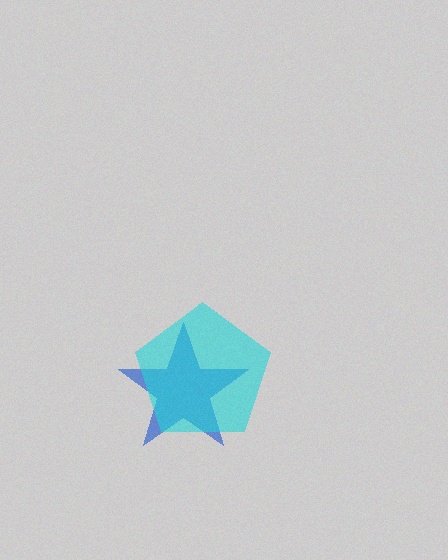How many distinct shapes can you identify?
There are 2 distinct shapes: a blue star, a cyan pentagon.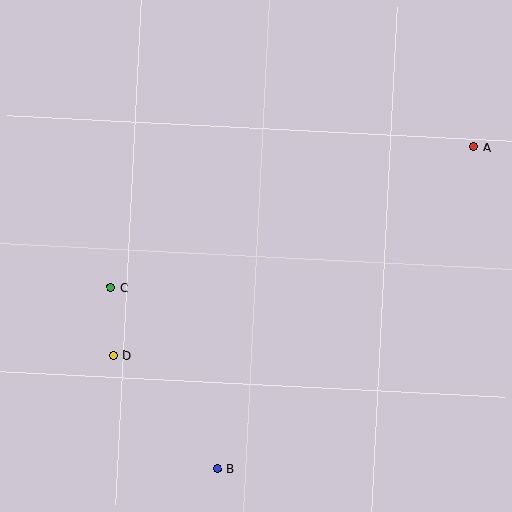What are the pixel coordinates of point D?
Point D is at (113, 355).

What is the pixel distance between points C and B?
The distance between C and B is 210 pixels.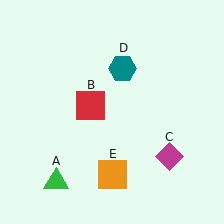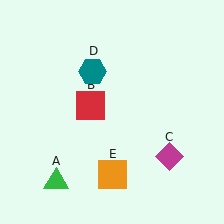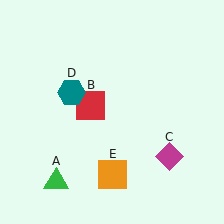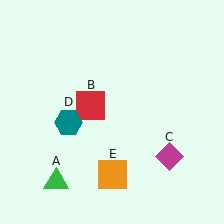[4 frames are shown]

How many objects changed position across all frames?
1 object changed position: teal hexagon (object D).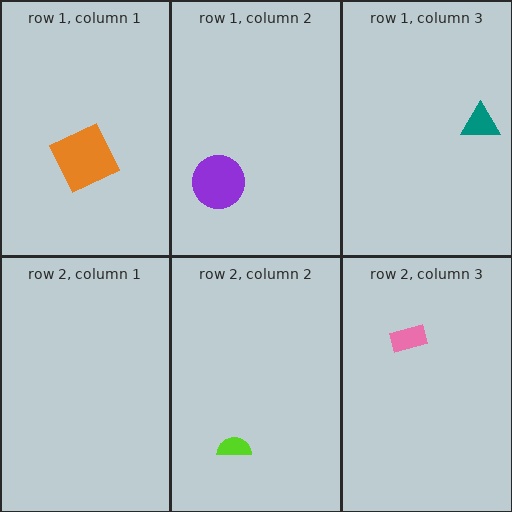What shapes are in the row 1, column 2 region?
The purple circle.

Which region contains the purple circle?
The row 1, column 2 region.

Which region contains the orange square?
The row 1, column 1 region.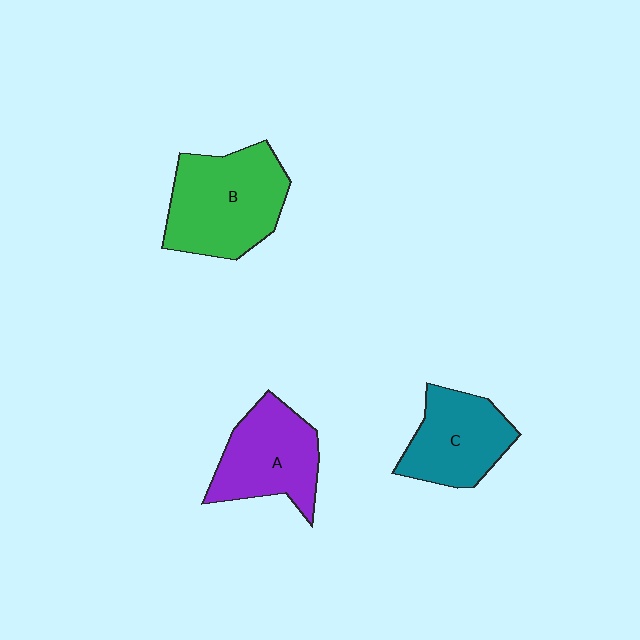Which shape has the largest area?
Shape B (green).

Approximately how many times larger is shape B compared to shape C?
Approximately 1.3 times.